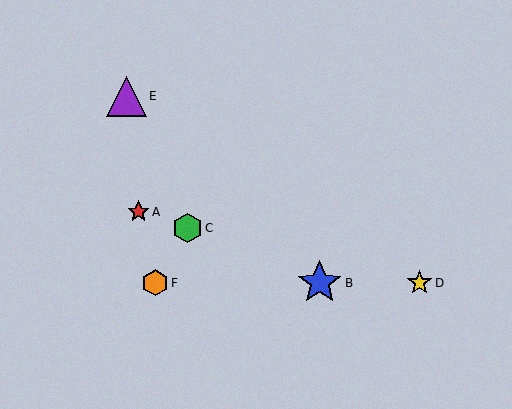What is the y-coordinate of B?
Object B is at y≈283.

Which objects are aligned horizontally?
Objects B, D, F are aligned horizontally.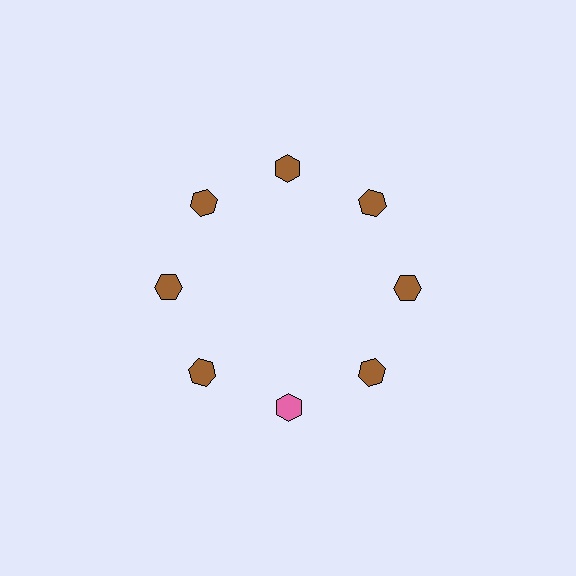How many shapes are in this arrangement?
There are 8 shapes arranged in a ring pattern.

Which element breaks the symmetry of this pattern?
The pink hexagon at roughly the 6 o'clock position breaks the symmetry. All other shapes are brown hexagons.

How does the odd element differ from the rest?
It has a different color: pink instead of brown.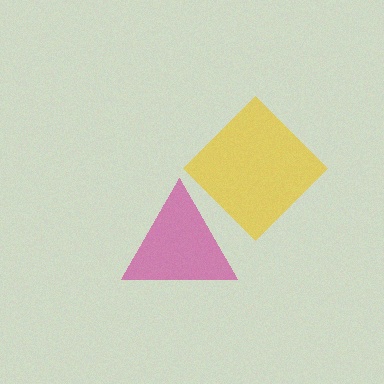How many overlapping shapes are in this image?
There are 2 overlapping shapes in the image.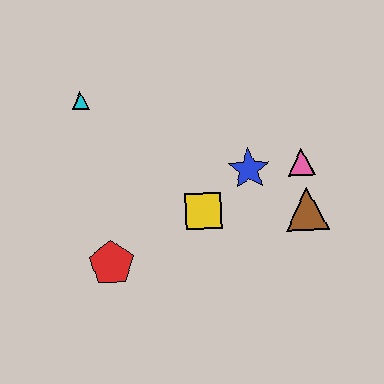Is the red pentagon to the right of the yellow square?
No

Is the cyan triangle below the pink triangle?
No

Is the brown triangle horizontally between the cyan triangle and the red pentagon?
No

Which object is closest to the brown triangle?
The pink triangle is closest to the brown triangle.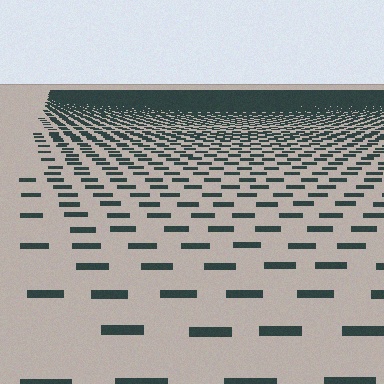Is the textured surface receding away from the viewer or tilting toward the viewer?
The surface is receding away from the viewer. Texture elements get smaller and denser toward the top.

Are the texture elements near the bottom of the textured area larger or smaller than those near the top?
Larger. Near the bottom, elements are closer to the viewer and appear at a bigger on-screen size.